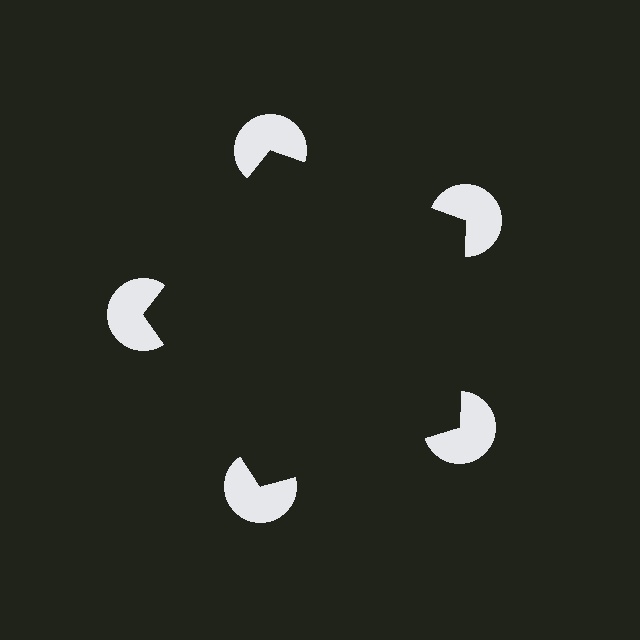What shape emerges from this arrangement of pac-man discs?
An illusory pentagon — its edges are inferred from the aligned wedge cuts in the pac-man discs, not physically drawn.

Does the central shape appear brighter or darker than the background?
It typically appears slightly darker than the background, even though no actual brightness change is drawn.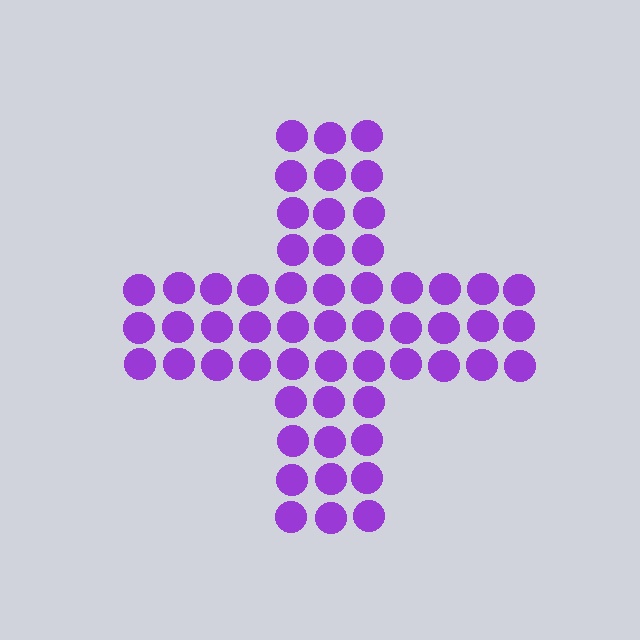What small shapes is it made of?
It is made of small circles.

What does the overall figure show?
The overall figure shows a cross.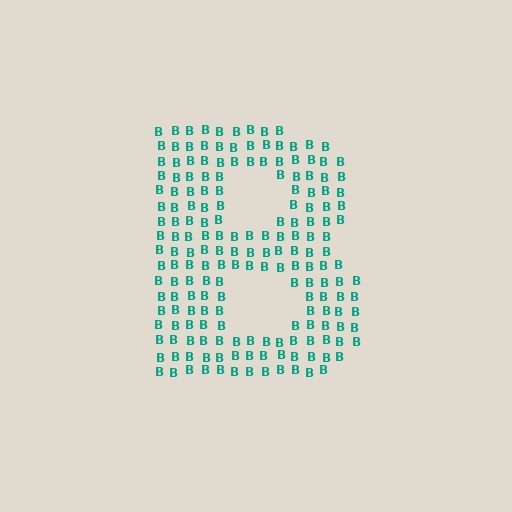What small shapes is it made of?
It is made of small letter B's.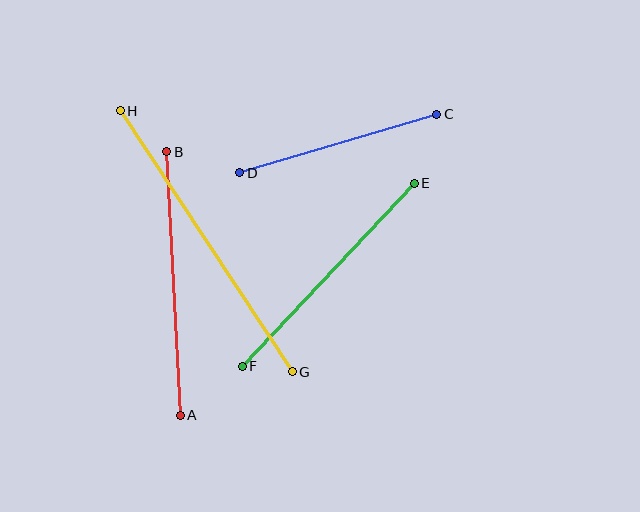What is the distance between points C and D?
The distance is approximately 205 pixels.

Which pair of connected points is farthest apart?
Points G and H are farthest apart.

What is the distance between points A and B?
The distance is approximately 264 pixels.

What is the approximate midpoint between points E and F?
The midpoint is at approximately (328, 275) pixels.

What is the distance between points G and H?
The distance is approximately 313 pixels.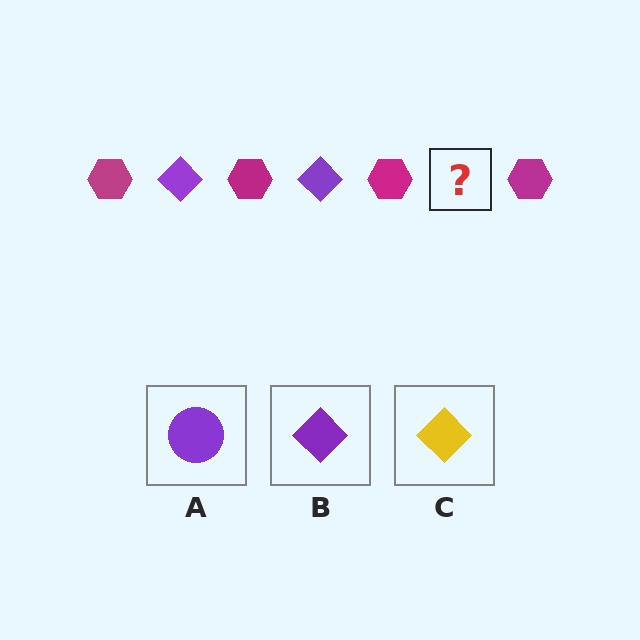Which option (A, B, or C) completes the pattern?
B.